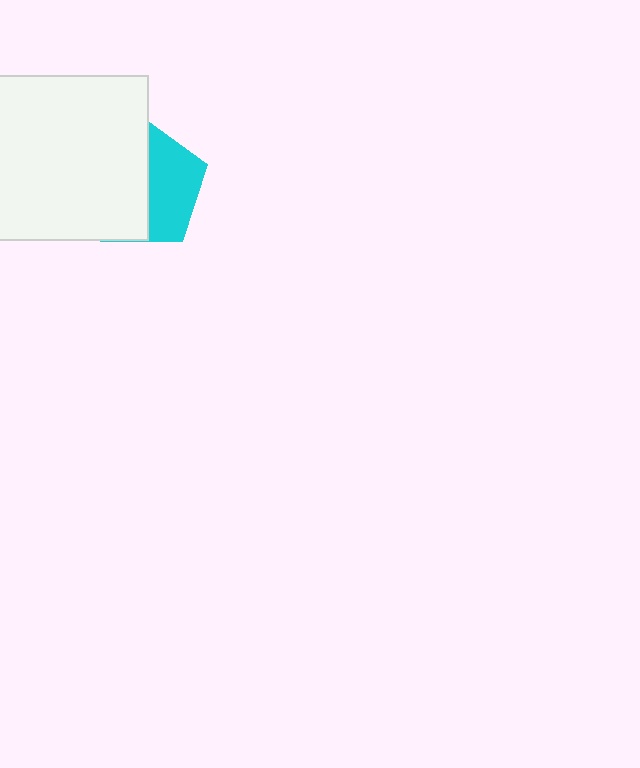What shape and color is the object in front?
The object in front is a white rectangle.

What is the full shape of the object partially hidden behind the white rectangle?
The partially hidden object is a cyan pentagon.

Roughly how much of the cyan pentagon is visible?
A small part of it is visible (roughly 41%).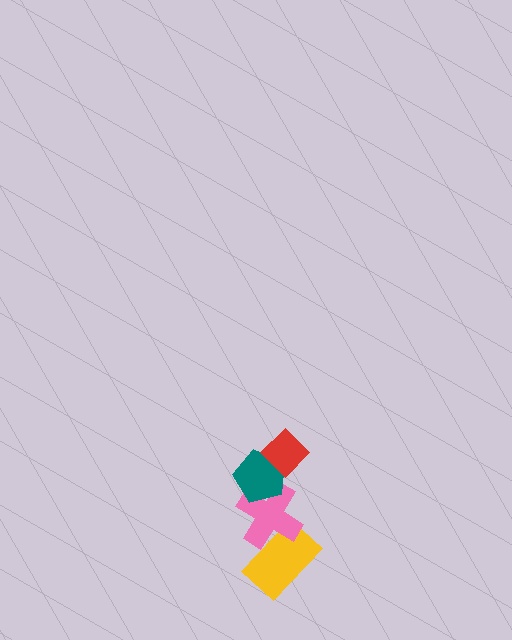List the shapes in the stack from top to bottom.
From top to bottom: the red diamond, the teal pentagon, the pink cross, the yellow rectangle.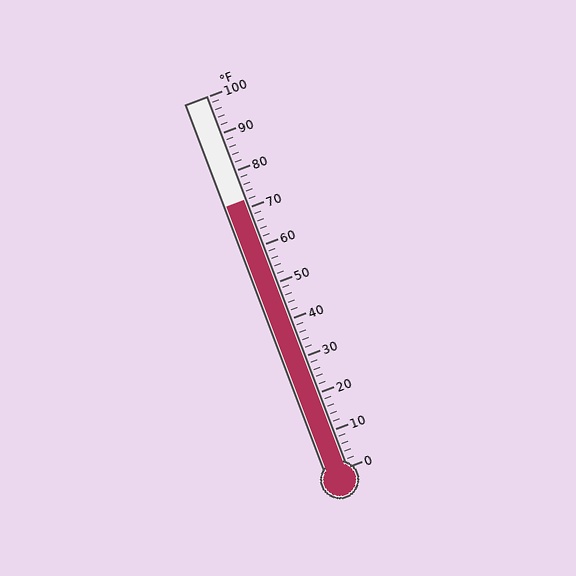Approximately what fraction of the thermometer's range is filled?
The thermometer is filled to approximately 70% of its range.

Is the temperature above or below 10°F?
The temperature is above 10°F.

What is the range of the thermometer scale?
The thermometer scale ranges from 0°F to 100°F.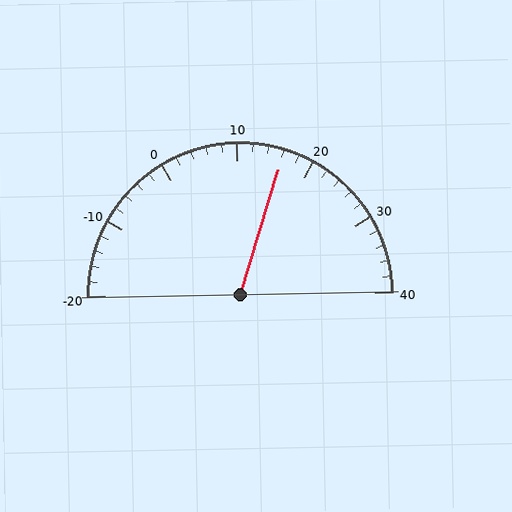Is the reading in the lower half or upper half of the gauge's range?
The reading is in the upper half of the range (-20 to 40).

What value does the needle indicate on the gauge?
The needle indicates approximately 16.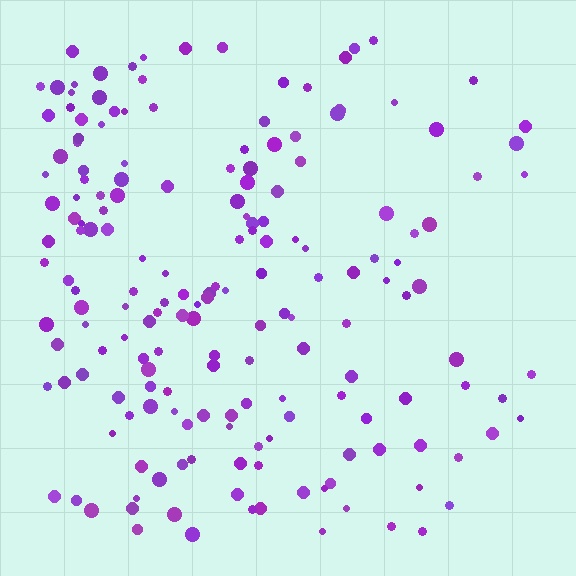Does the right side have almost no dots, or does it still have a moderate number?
Still a moderate number, just noticeably fewer than the left.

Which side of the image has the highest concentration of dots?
The left.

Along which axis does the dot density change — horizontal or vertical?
Horizontal.